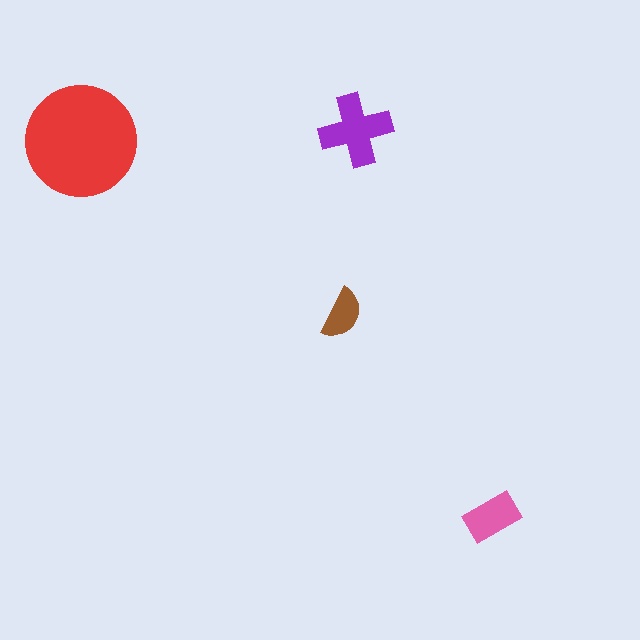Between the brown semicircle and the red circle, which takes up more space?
The red circle.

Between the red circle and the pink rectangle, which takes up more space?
The red circle.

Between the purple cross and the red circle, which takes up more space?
The red circle.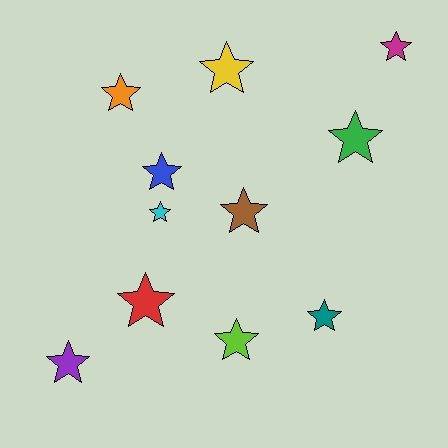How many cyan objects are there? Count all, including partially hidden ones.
There is 1 cyan object.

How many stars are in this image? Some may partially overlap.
There are 11 stars.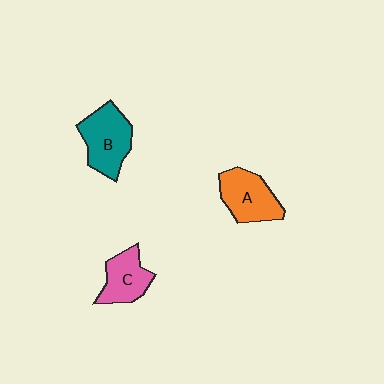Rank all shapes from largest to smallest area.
From largest to smallest: B (teal), A (orange), C (pink).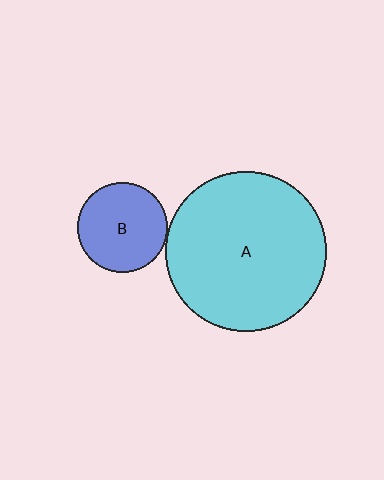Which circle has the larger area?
Circle A (cyan).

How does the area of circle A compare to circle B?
Approximately 3.2 times.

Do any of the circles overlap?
No, none of the circles overlap.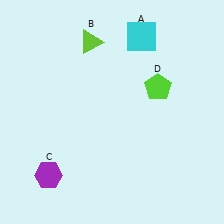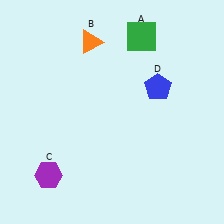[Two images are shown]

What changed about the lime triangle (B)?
In Image 1, B is lime. In Image 2, it changed to orange.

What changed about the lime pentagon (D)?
In Image 1, D is lime. In Image 2, it changed to blue.